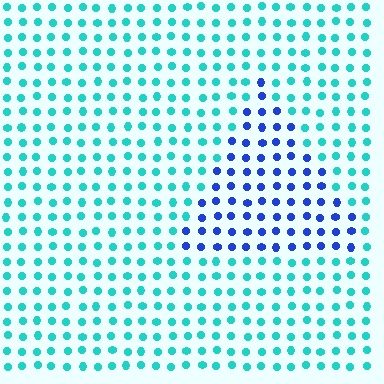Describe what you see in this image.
The image is filled with small cyan elements in a uniform arrangement. A triangle-shaped region is visible where the elements are tinted to a slightly different hue, forming a subtle color boundary.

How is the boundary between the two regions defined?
The boundary is defined purely by a slight shift in hue (about 54 degrees). Spacing, size, and orientation are identical on both sides.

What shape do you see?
I see a triangle.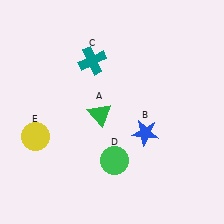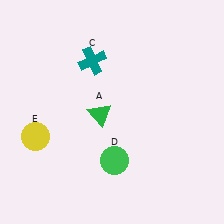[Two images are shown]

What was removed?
The blue star (B) was removed in Image 2.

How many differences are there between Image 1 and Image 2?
There is 1 difference between the two images.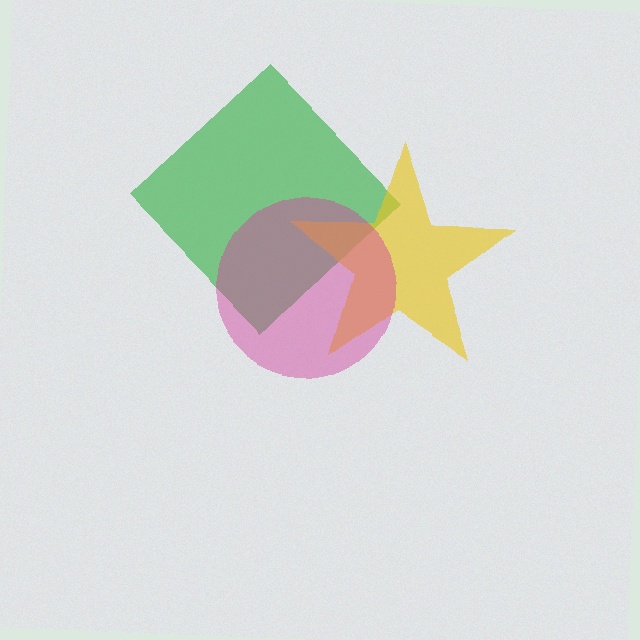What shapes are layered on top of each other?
The layered shapes are: a green diamond, a yellow star, a magenta circle.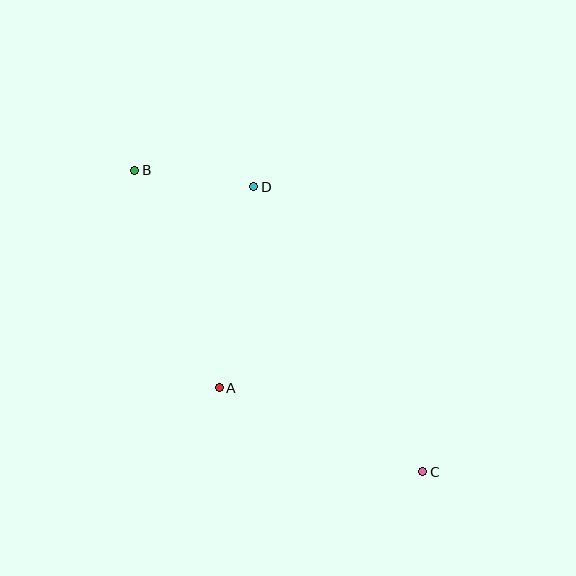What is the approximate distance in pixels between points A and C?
The distance between A and C is approximately 220 pixels.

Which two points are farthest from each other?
Points B and C are farthest from each other.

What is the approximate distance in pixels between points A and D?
The distance between A and D is approximately 204 pixels.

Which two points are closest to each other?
Points B and D are closest to each other.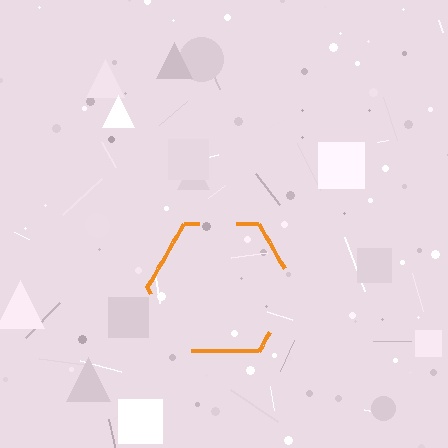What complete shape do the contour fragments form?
The contour fragments form a hexagon.